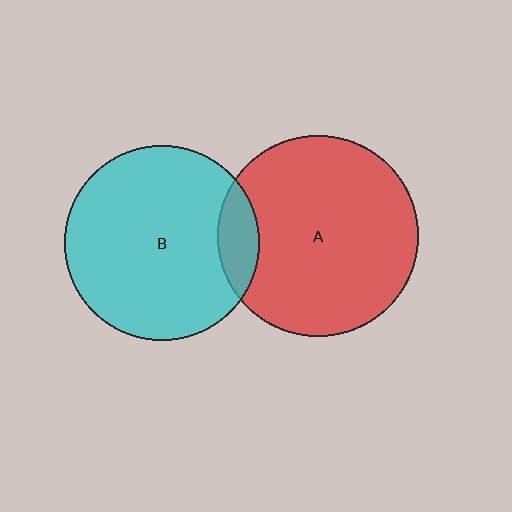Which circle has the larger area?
Circle A (red).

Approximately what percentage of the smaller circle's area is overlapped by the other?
Approximately 10%.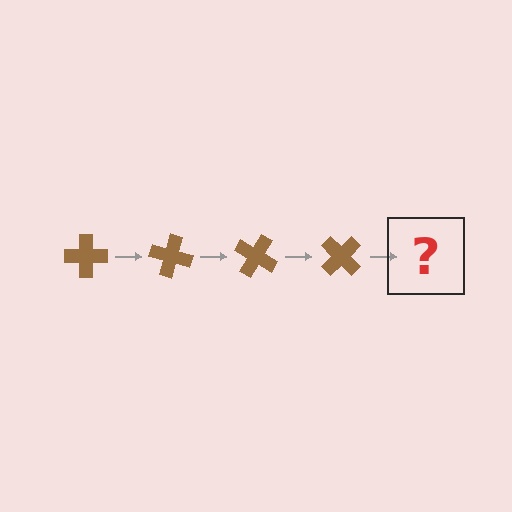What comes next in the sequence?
The next element should be a brown cross rotated 60 degrees.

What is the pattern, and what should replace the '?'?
The pattern is that the cross rotates 15 degrees each step. The '?' should be a brown cross rotated 60 degrees.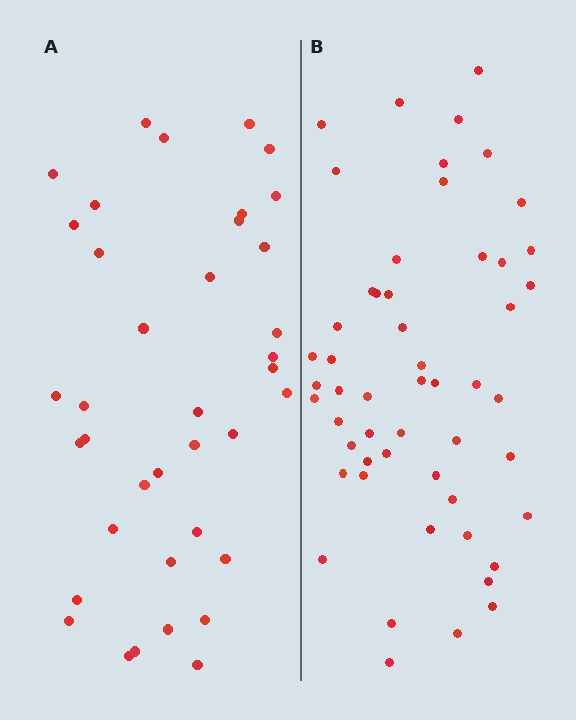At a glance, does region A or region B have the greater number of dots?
Region B (the right region) has more dots.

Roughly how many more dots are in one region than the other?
Region B has approximately 15 more dots than region A.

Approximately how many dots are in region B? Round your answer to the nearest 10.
About 50 dots. (The exact count is 53, which rounds to 50.)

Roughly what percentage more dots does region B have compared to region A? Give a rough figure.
About 40% more.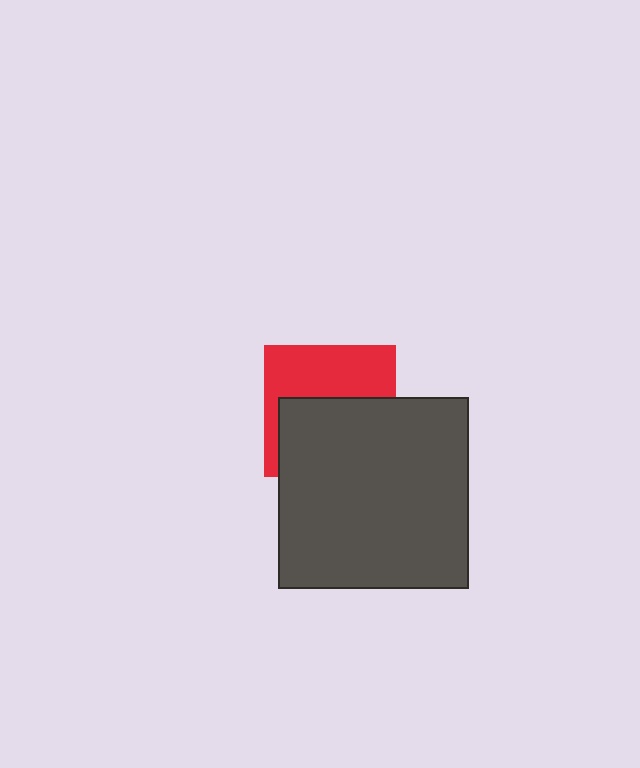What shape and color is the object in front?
The object in front is a dark gray square.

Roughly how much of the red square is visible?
About half of it is visible (roughly 46%).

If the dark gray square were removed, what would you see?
You would see the complete red square.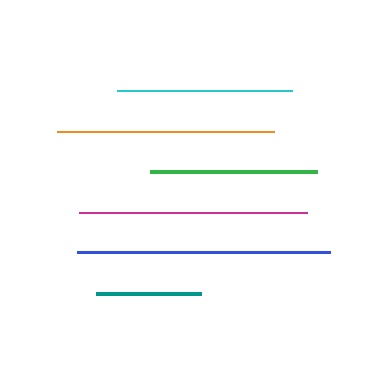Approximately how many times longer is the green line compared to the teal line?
The green line is approximately 1.6 times the length of the teal line.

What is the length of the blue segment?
The blue segment is approximately 252 pixels long.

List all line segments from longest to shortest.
From longest to shortest: blue, magenta, orange, cyan, green, teal.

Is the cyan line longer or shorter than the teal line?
The cyan line is longer than the teal line.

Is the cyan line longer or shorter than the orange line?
The orange line is longer than the cyan line.